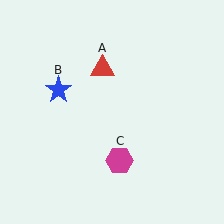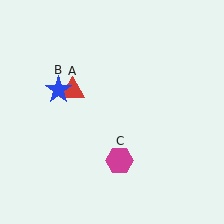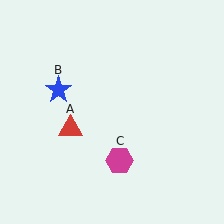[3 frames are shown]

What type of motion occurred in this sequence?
The red triangle (object A) rotated counterclockwise around the center of the scene.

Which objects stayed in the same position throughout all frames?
Blue star (object B) and magenta hexagon (object C) remained stationary.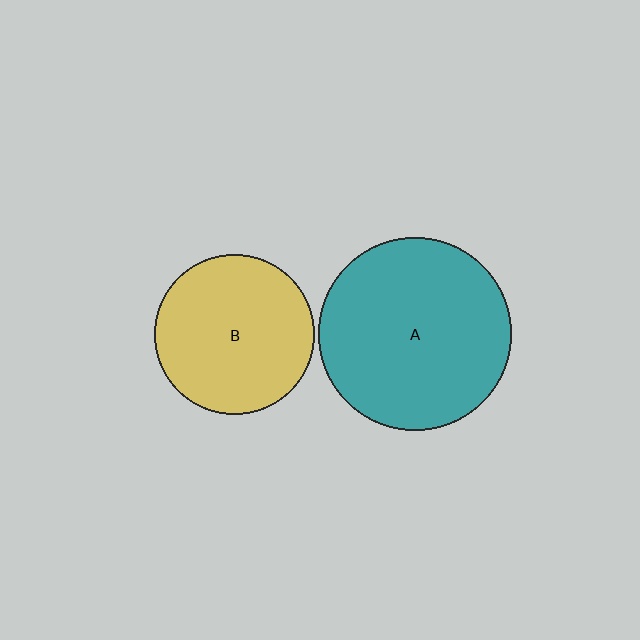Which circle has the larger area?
Circle A (teal).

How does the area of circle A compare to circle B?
Approximately 1.5 times.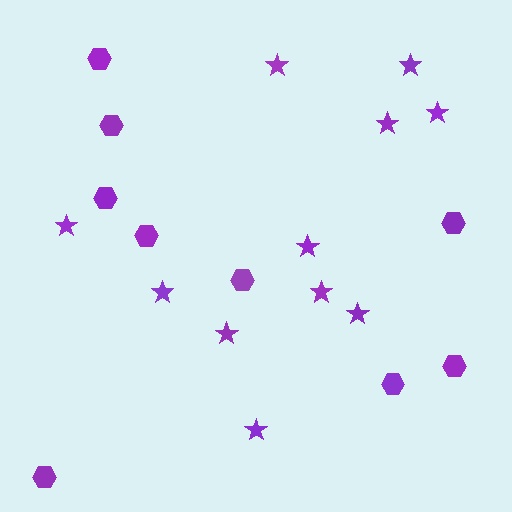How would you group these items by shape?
There are 2 groups: one group of stars (11) and one group of hexagons (9).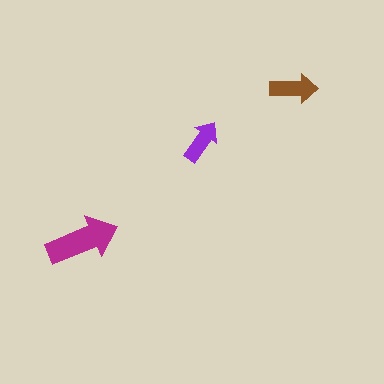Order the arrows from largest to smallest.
the magenta one, the brown one, the purple one.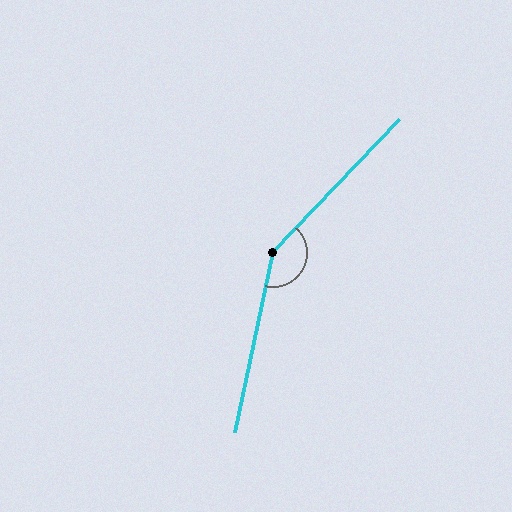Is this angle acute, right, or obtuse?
It is obtuse.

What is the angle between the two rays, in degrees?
Approximately 149 degrees.